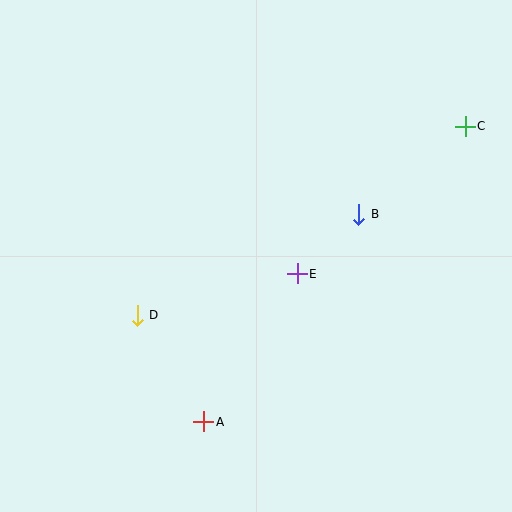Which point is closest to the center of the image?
Point E at (297, 274) is closest to the center.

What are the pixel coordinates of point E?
Point E is at (297, 274).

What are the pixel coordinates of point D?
Point D is at (137, 315).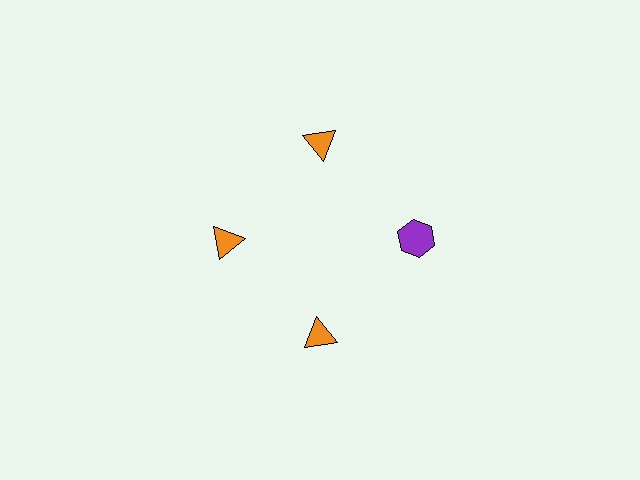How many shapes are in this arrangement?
There are 4 shapes arranged in a ring pattern.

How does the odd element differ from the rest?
It differs in both color (purple instead of orange) and shape (hexagon instead of triangle).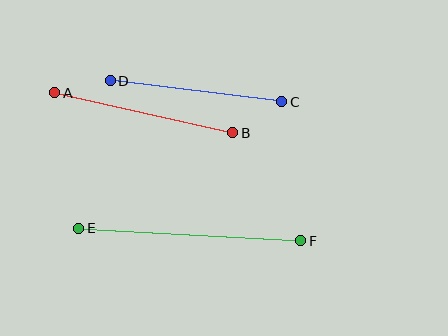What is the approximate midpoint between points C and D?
The midpoint is at approximately (196, 91) pixels.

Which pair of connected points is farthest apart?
Points E and F are farthest apart.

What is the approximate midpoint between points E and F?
The midpoint is at approximately (190, 235) pixels.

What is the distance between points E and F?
The distance is approximately 222 pixels.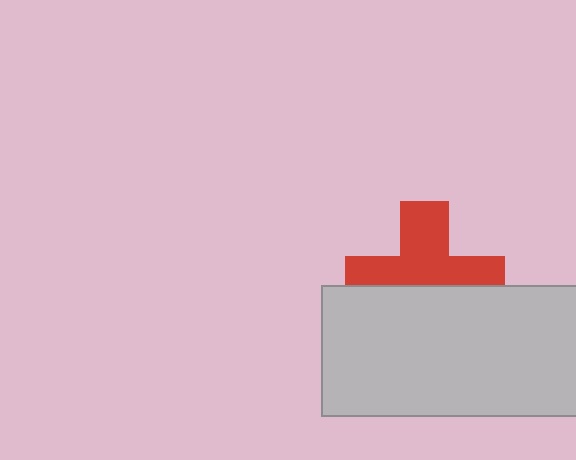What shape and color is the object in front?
The object in front is a light gray rectangle.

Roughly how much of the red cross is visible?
About half of it is visible (roughly 56%).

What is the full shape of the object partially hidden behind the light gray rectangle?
The partially hidden object is a red cross.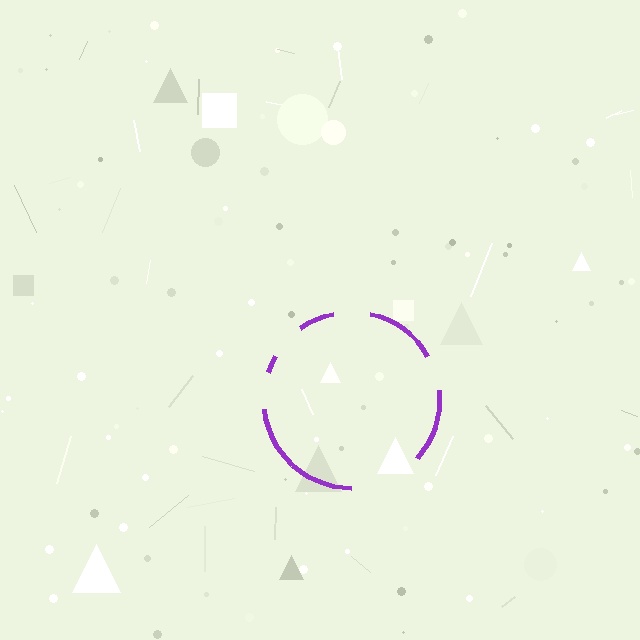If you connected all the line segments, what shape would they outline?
They would outline a circle.